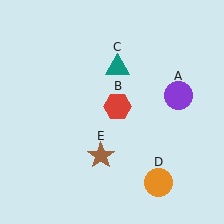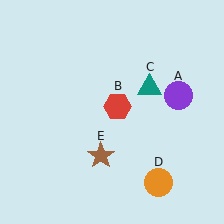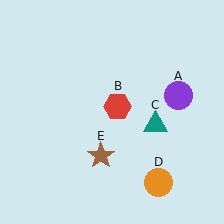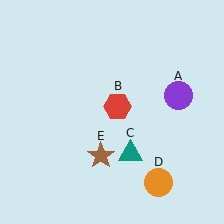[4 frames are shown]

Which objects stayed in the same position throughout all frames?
Purple circle (object A) and red hexagon (object B) and orange circle (object D) and brown star (object E) remained stationary.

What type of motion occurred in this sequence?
The teal triangle (object C) rotated clockwise around the center of the scene.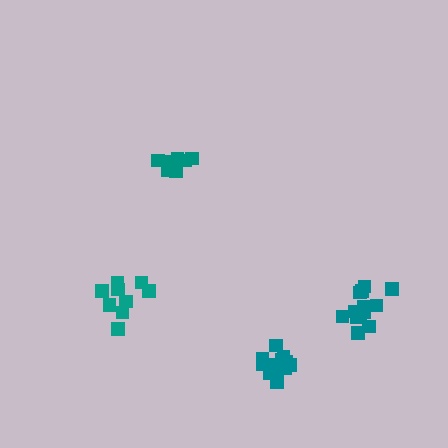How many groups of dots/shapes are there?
There are 4 groups.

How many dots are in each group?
Group 1: 7 dots, Group 2: 9 dots, Group 3: 13 dots, Group 4: 13 dots (42 total).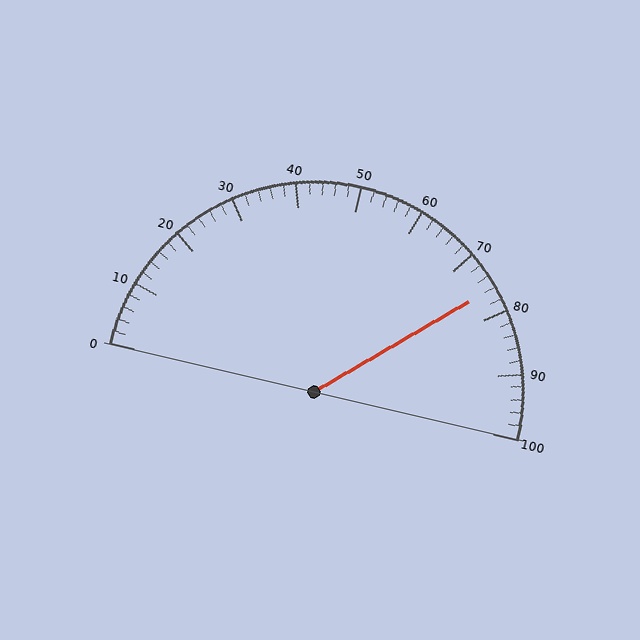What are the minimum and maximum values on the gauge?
The gauge ranges from 0 to 100.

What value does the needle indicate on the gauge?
The needle indicates approximately 76.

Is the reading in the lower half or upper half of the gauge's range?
The reading is in the upper half of the range (0 to 100).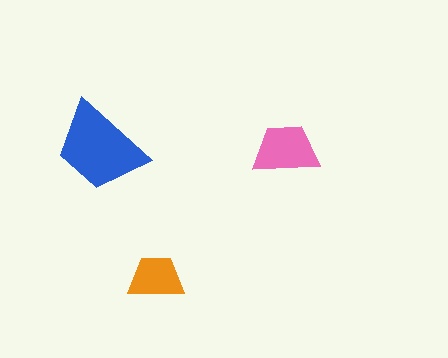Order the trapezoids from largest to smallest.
the blue one, the pink one, the orange one.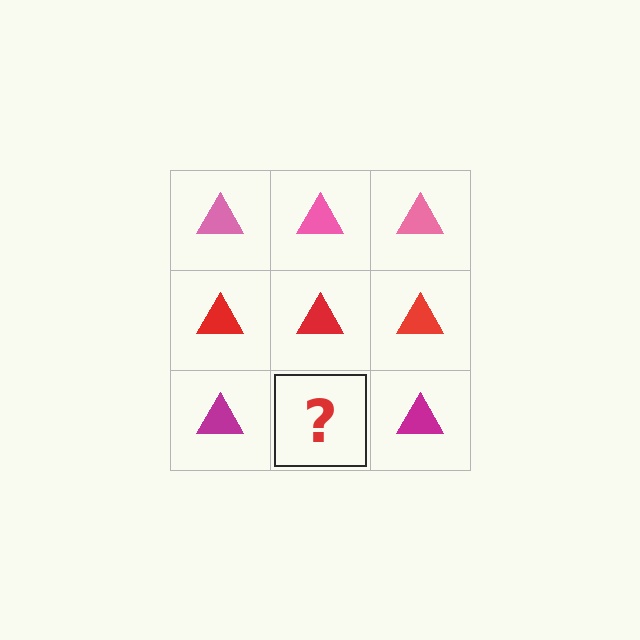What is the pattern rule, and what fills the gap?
The rule is that each row has a consistent color. The gap should be filled with a magenta triangle.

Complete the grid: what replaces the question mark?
The question mark should be replaced with a magenta triangle.